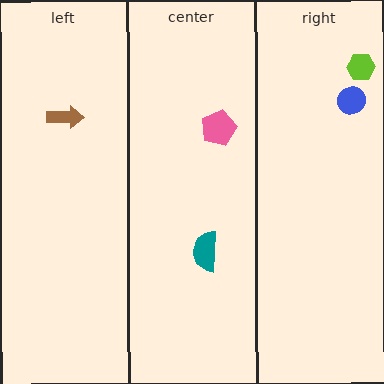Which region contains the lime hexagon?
The right region.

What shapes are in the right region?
The blue circle, the lime hexagon.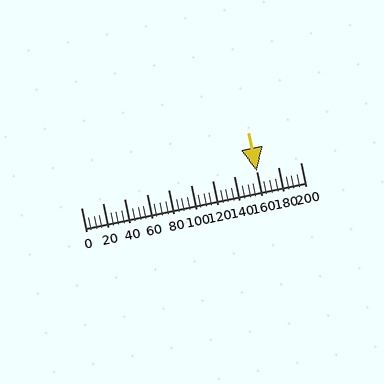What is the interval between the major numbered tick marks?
The major tick marks are spaced 20 units apart.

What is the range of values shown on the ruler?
The ruler shows values from 0 to 200.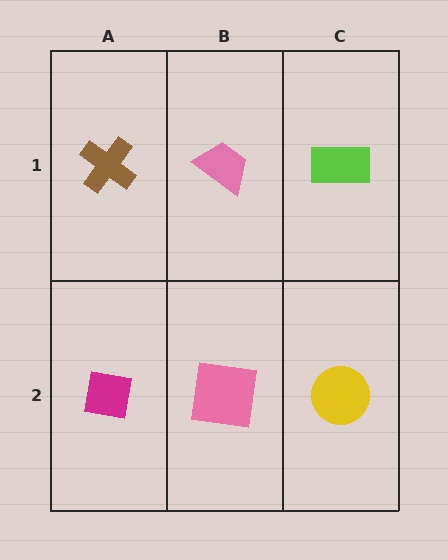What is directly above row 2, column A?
A brown cross.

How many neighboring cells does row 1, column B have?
3.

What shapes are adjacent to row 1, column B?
A pink square (row 2, column B), a brown cross (row 1, column A), a lime rectangle (row 1, column C).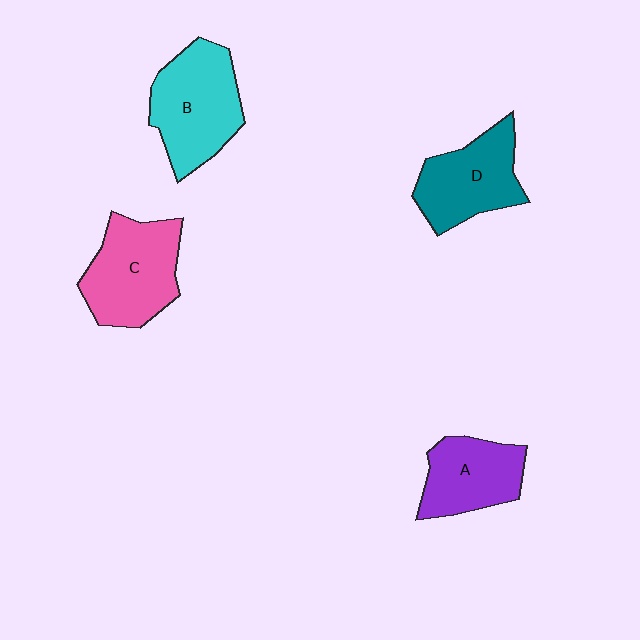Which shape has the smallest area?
Shape A (purple).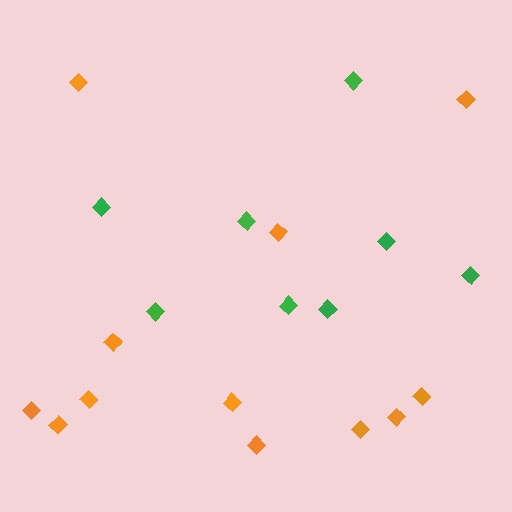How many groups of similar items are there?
There are 2 groups: one group of orange diamonds (12) and one group of green diamonds (8).